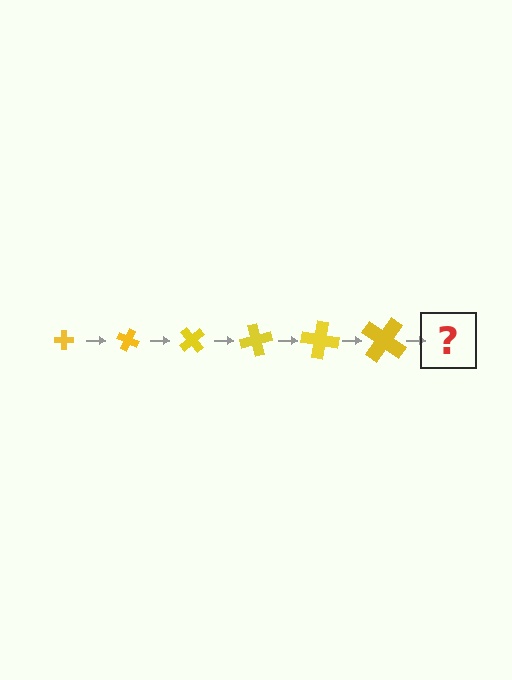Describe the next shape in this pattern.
It should be a cross, larger than the previous one and rotated 150 degrees from the start.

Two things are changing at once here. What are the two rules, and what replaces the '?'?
The two rules are that the cross grows larger each step and it rotates 25 degrees each step. The '?' should be a cross, larger than the previous one and rotated 150 degrees from the start.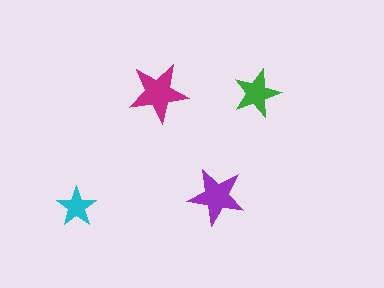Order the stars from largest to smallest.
the magenta one, the purple one, the green one, the cyan one.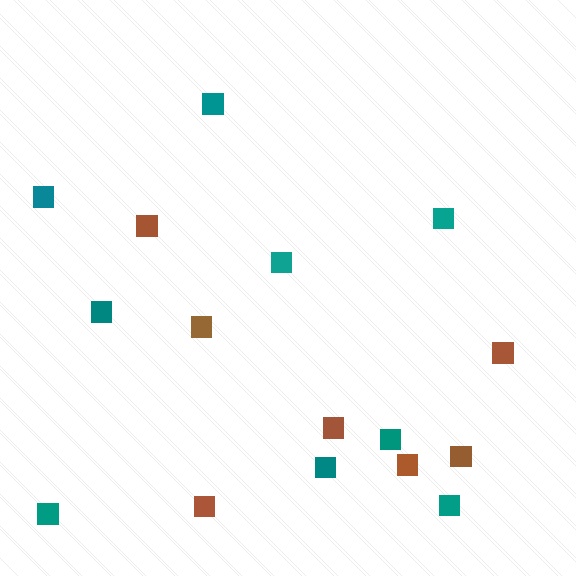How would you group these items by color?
There are 2 groups: one group of brown squares (7) and one group of teal squares (9).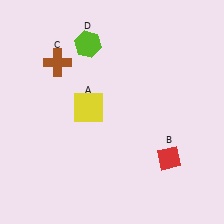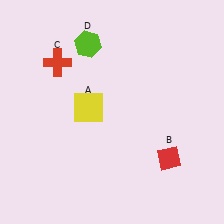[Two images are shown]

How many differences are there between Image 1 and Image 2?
There is 1 difference between the two images.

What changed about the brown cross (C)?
In Image 1, C is brown. In Image 2, it changed to red.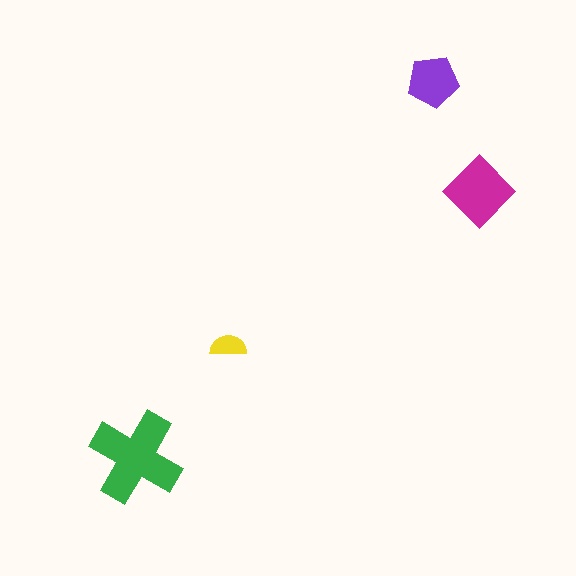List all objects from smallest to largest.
The yellow semicircle, the purple pentagon, the magenta diamond, the green cross.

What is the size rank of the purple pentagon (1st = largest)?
3rd.